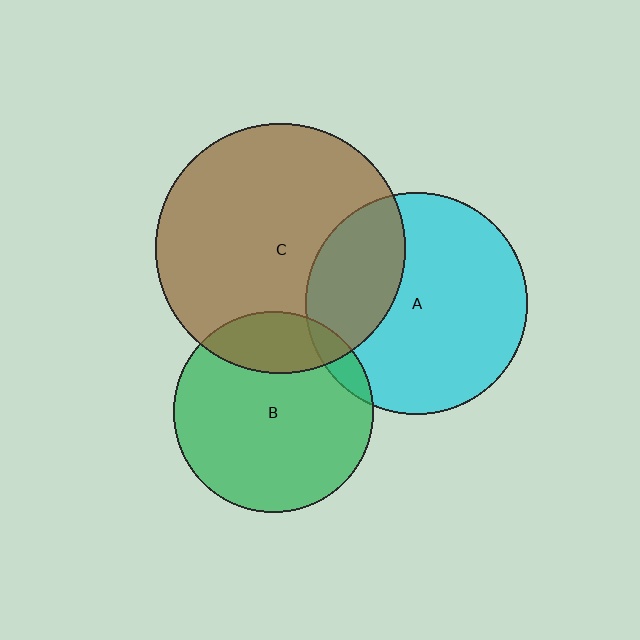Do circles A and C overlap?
Yes.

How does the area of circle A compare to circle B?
Approximately 1.2 times.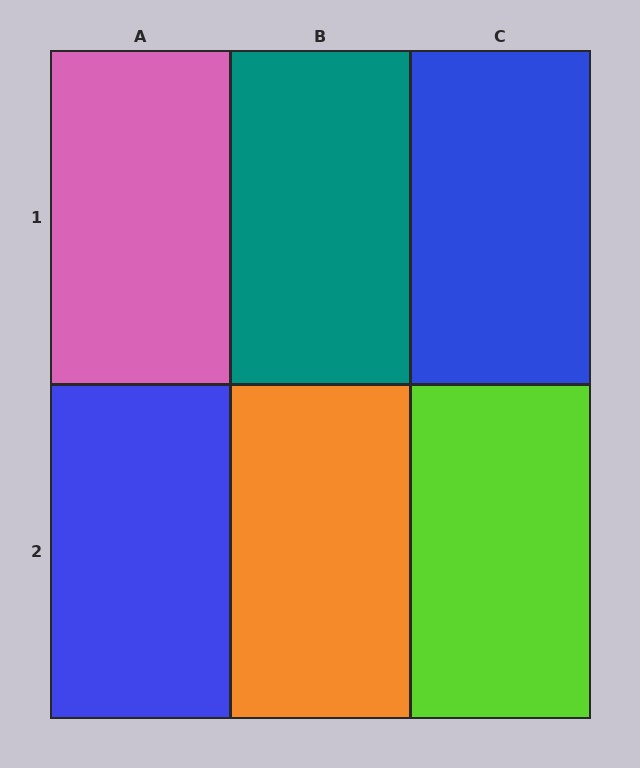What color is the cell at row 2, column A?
Blue.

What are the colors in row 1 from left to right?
Pink, teal, blue.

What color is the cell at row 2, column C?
Lime.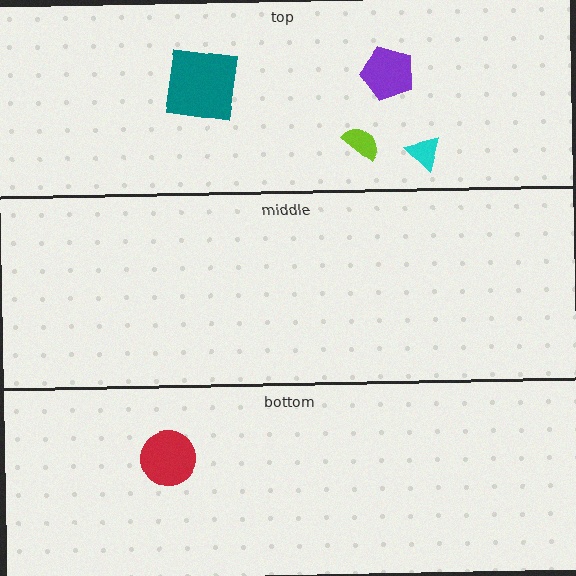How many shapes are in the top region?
4.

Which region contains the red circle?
The bottom region.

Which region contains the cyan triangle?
The top region.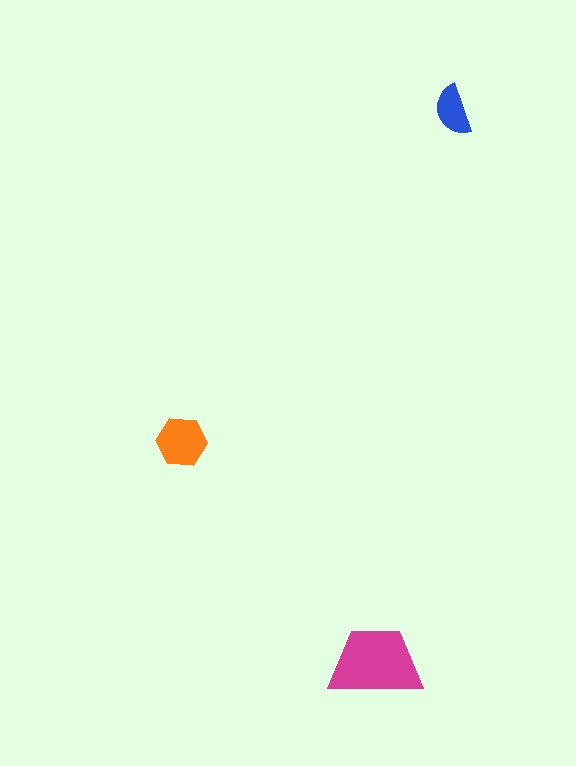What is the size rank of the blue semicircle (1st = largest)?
3rd.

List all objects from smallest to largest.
The blue semicircle, the orange hexagon, the magenta trapezoid.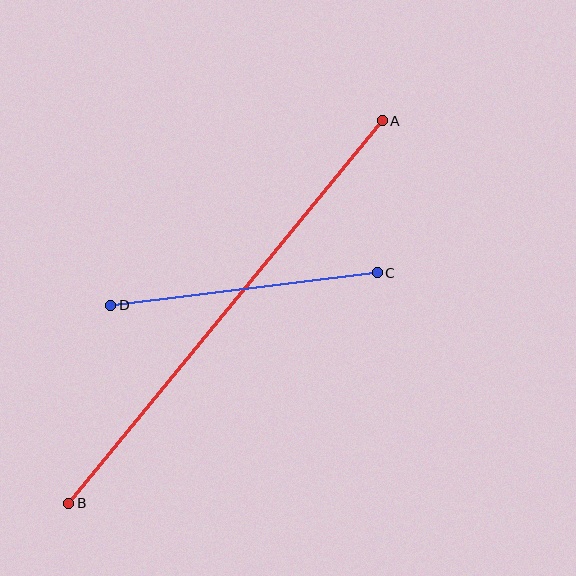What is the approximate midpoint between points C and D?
The midpoint is at approximately (244, 289) pixels.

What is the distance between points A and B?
The distance is approximately 495 pixels.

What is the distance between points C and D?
The distance is approximately 269 pixels.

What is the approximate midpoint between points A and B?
The midpoint is at approximately (225, 312) pixels.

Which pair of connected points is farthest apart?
Points A and B are farthest apart.